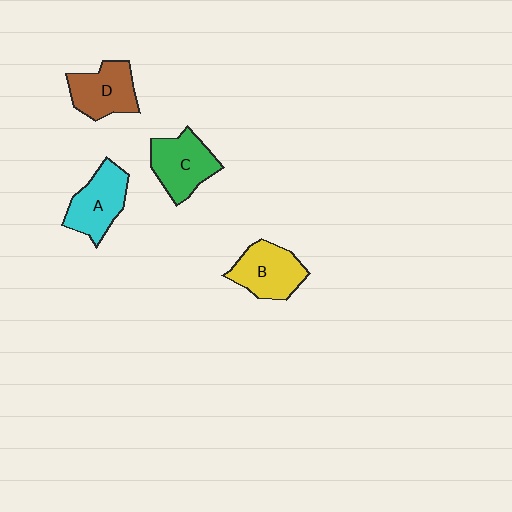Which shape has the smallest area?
Shape D (brown).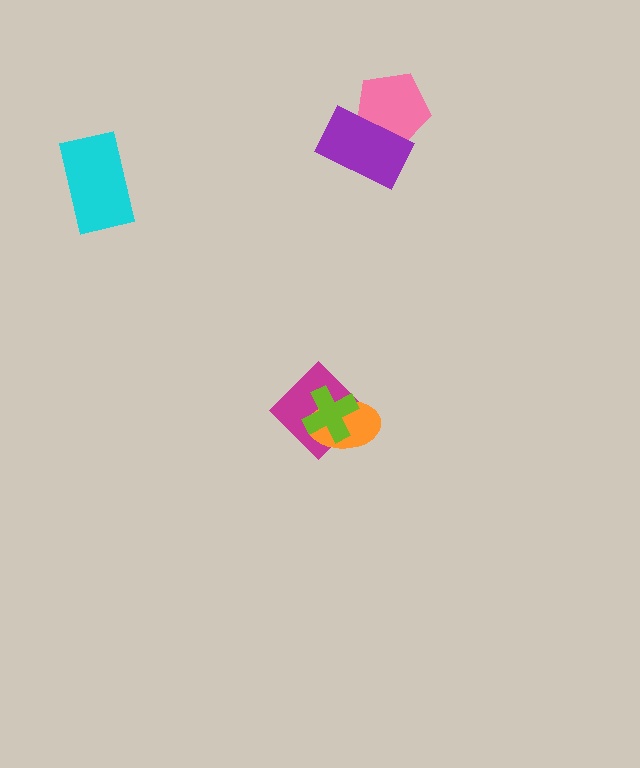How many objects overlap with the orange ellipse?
2 objects overlap with the orange ellipse.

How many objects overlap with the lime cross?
2 objects overlap with the lime cross.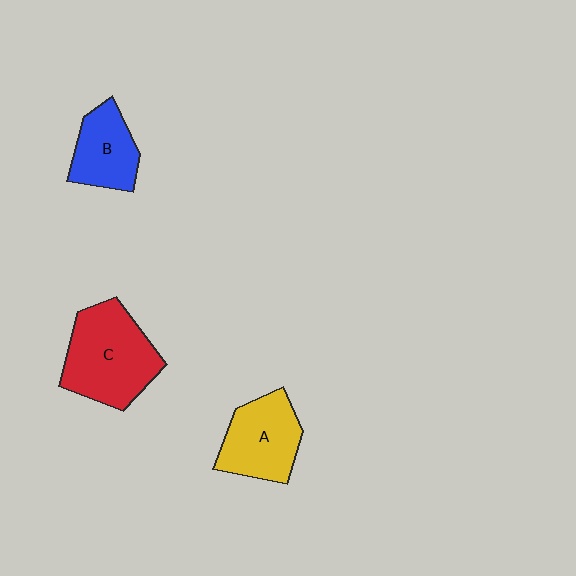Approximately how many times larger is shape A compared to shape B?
Approximately 1.2 times.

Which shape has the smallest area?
Shape B (blue).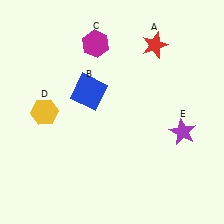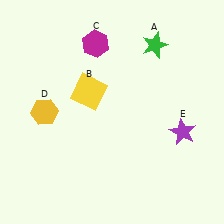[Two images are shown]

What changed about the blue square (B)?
In Image 1, B is blue. In Image 2, it changed to yellow.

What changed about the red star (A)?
In Image 1, A is red. In Image 2, it changed to green.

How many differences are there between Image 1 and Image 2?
There are 2 differences between the two images.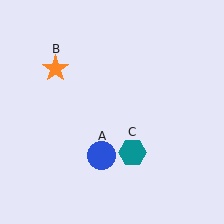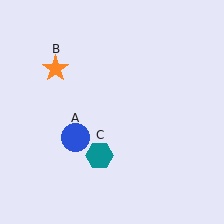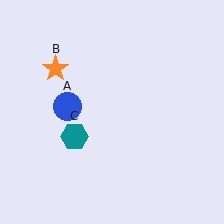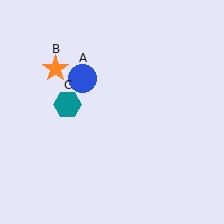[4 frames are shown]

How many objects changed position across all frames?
2 objects changed position: blue circle (object A), teal hexagon (object C).